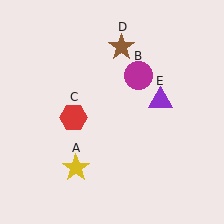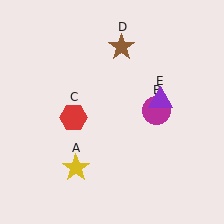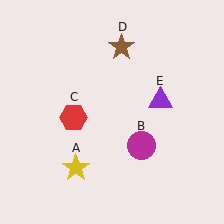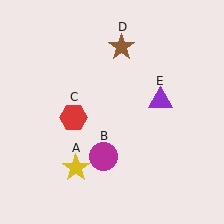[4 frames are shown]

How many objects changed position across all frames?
1 object changed position: magenta circle (object B).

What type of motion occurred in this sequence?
The magenta circle (object B) rotated clockwise around the center of the scene.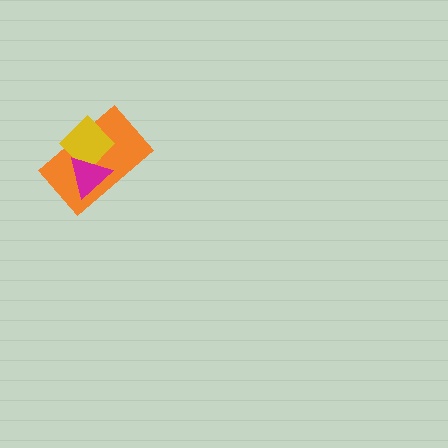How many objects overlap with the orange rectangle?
2 objects overlap with the orange rectangle.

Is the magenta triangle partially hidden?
No, no other shape covers it.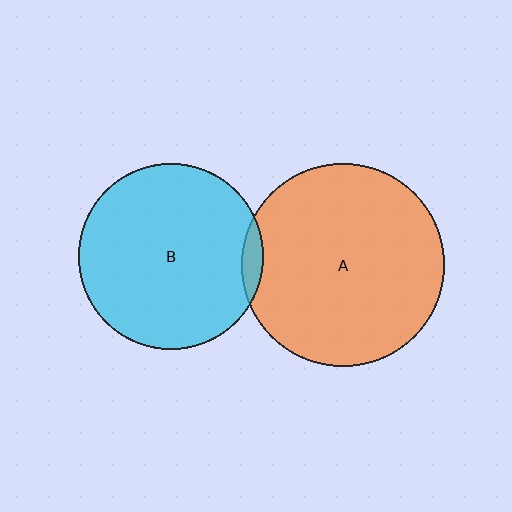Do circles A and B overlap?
Yes.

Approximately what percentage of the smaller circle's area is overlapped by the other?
Approximately 5%.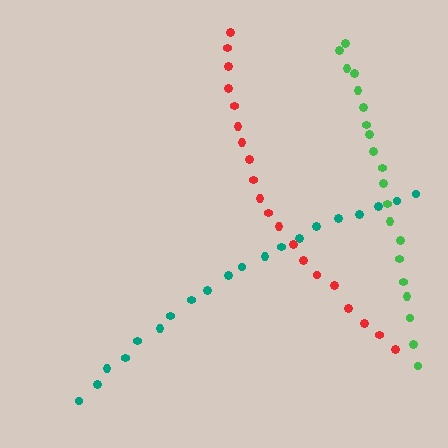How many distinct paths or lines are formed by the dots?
There are 3 distinct paths.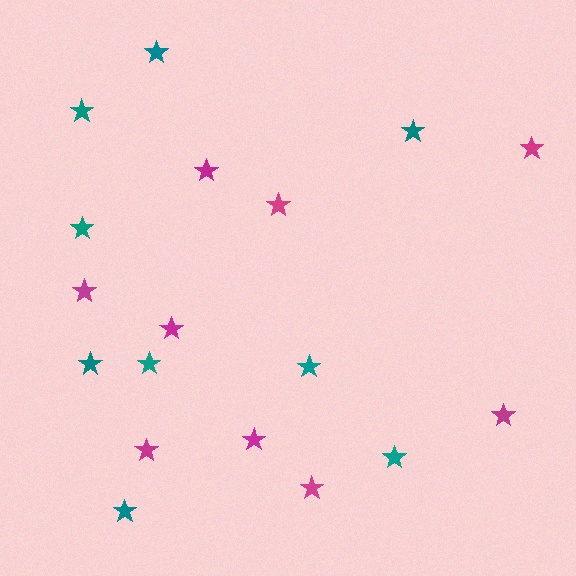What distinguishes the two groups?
There are 2 groups: one group of magenta stars (9) and one group of teal stars (9).